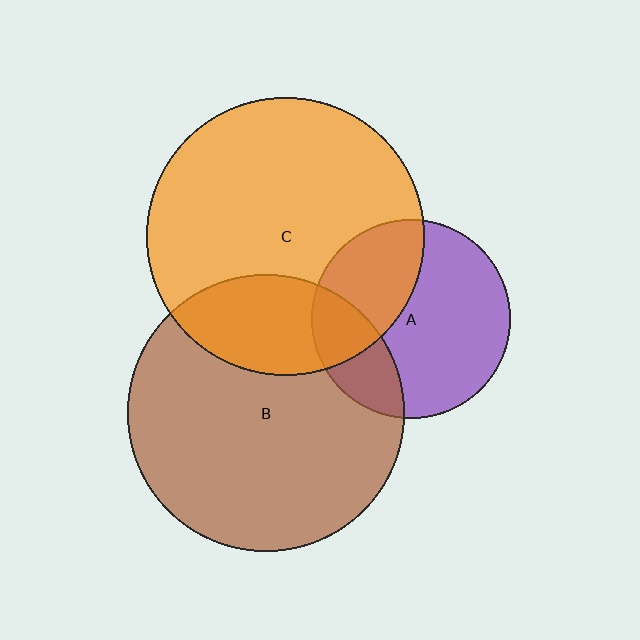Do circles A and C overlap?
Yes.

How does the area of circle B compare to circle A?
Approximately 1.9 times.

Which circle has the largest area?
Circle C (orange).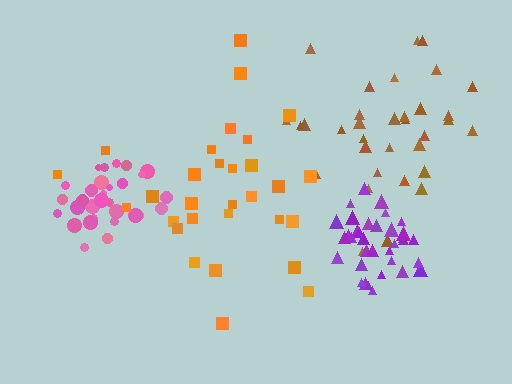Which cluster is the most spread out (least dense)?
Orange.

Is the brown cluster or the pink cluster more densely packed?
Pink.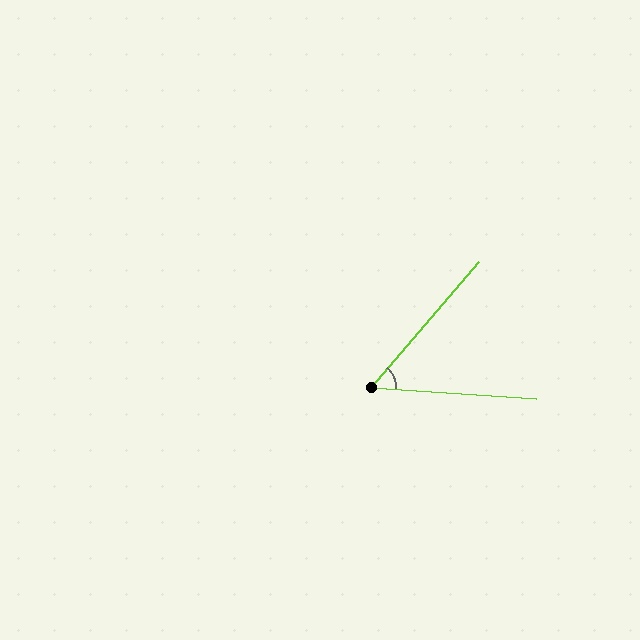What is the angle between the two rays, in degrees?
Approximately 53 degrees.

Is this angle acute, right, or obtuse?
It is acute.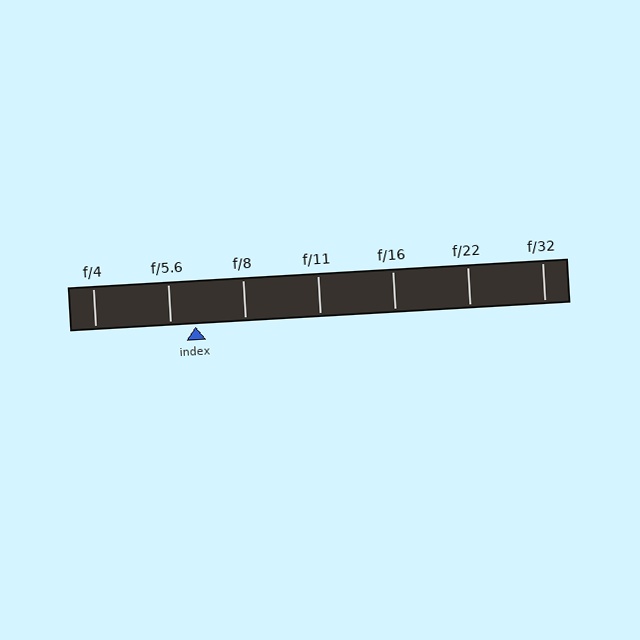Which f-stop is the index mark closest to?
The index mark is closest to f/5.6.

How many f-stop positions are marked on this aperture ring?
There are 7 f-stop positions marked.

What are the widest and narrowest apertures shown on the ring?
The widest aperture shown is f/4 and the narrowest is f/32.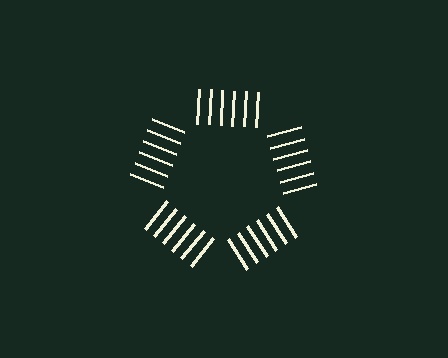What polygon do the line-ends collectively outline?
An illusory pentagon — the line segments terminate on its edges but no continuous stroke is drawn.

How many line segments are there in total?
30 — 6 along each of the 5 edges.